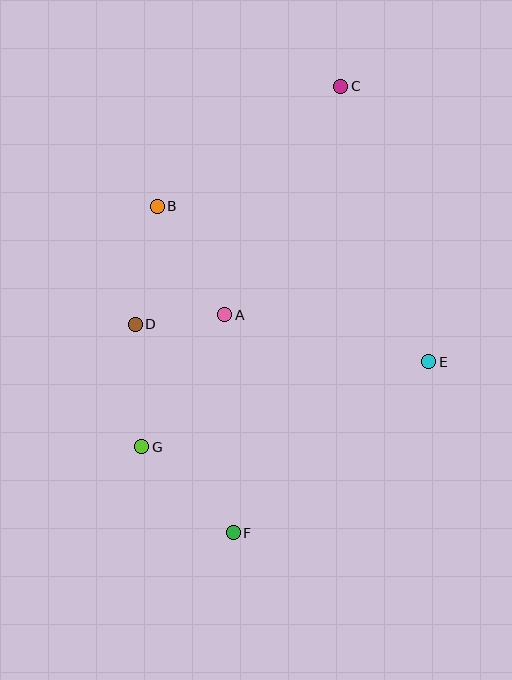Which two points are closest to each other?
Points A and D are closest to each other.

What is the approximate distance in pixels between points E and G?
The distance between E and G is approximately 299 pixels.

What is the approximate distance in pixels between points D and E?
The distance between D and E is approximately 296 pixels.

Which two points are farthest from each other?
Points C and F are farthest from each other.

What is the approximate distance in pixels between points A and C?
The distance between A and C is approximately 256 pixels.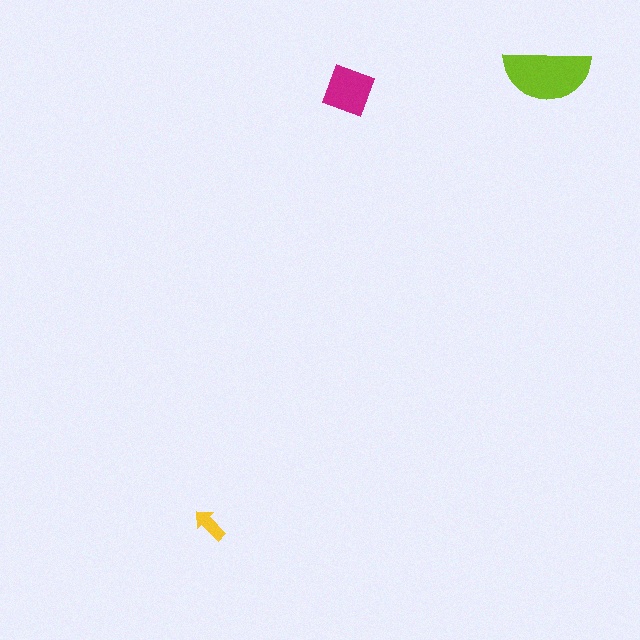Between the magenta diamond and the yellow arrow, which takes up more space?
The magenta diamond.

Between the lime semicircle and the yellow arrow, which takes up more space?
The lime semicircle.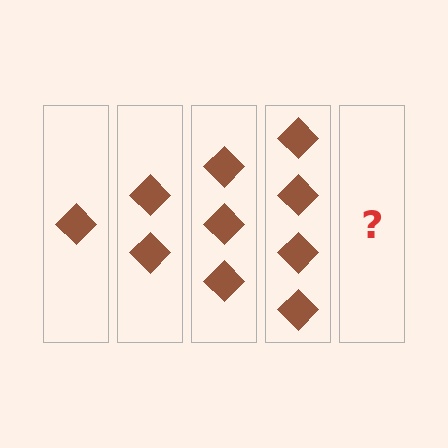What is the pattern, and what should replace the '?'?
The pattern is that each step adds one more diamond. The '?' should be 5 diamonds.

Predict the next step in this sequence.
The next step is 5 diamonds.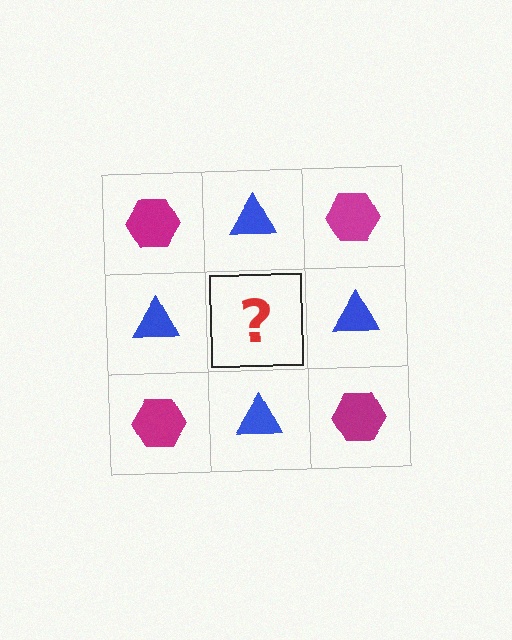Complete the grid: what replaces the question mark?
The question mark should be replaced with a magenta hexagon.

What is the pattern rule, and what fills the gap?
The rule is that it alternates magenta hexagon and blue triangle in a checkerboard pattern. The gap should be filled with a magenta hexagon.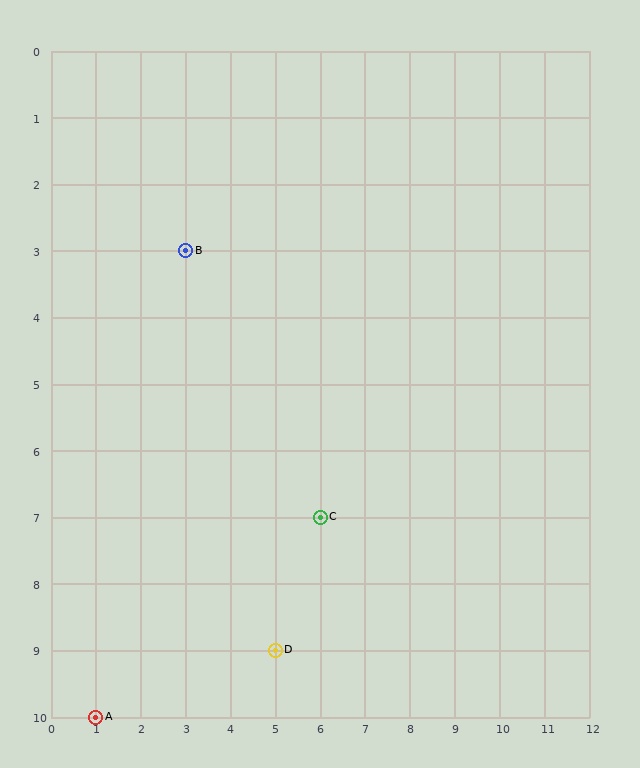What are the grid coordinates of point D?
Point D is at grid coordinates (5, 9).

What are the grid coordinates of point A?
Point A is at grid coordinates (1, 10).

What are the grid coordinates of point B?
Point B is at grid coordinates (3, 3).